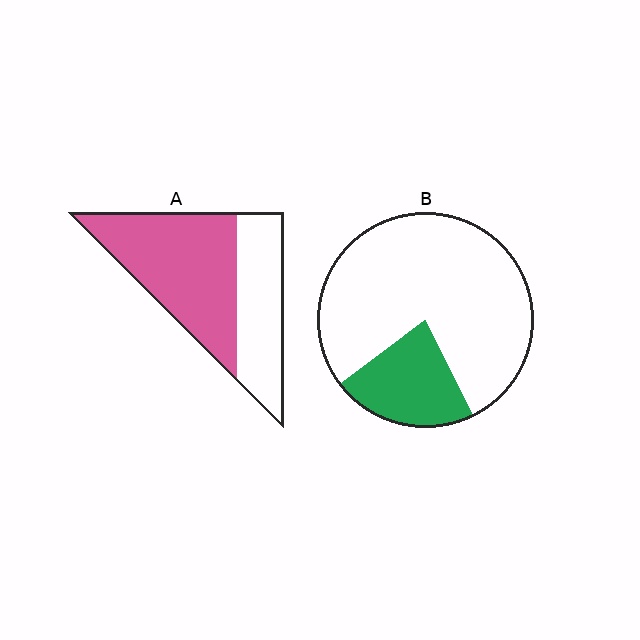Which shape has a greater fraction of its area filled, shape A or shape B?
Shape A.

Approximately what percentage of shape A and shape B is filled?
A is approximately 60% and B is approximately 20%.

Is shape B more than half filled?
No.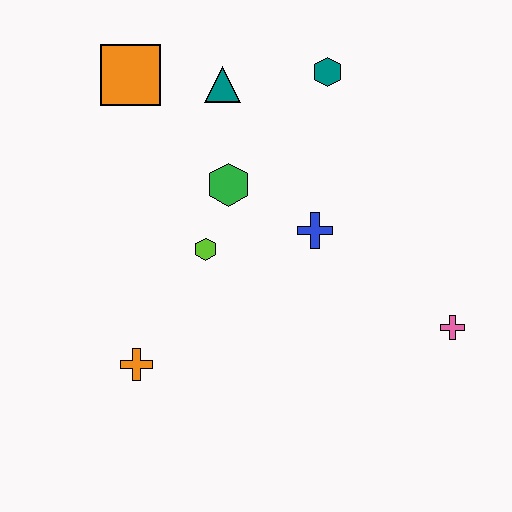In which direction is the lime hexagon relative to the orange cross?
The lime hexagon is above the orange cross.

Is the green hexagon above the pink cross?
Yes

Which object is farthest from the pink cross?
The orange square is farthest from the pink cross.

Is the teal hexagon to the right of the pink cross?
No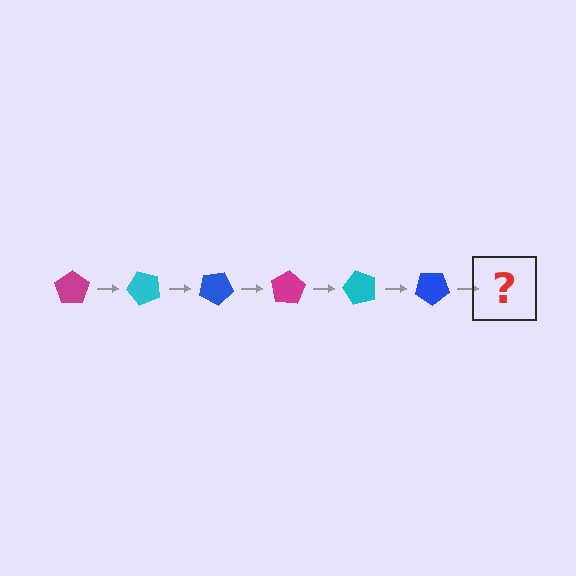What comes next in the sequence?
The next element should be a magenta pentagon, rotated 300 degrees from the start.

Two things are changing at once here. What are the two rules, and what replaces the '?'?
The two rules are that it rotates 50 degrees each step and the color cycles through magenta, cyan, and blue. The '?' should be a magenta pentagon, rotated 300 degrees from the start.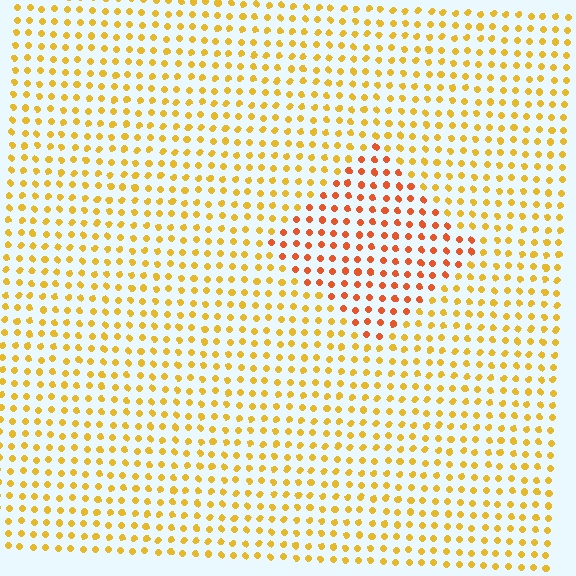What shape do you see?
I see a diamond.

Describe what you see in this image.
The image is filled with small yellow elements in a uniform arrangement. A diamond-shaped region is visible where the elements are tinted to a slightly different hue, forming a subtle color boundary.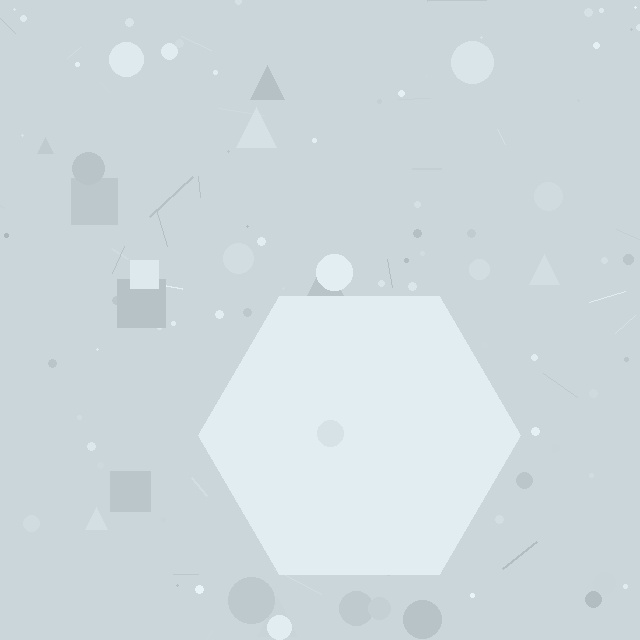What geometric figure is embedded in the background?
A hexagon is embedded in the background.